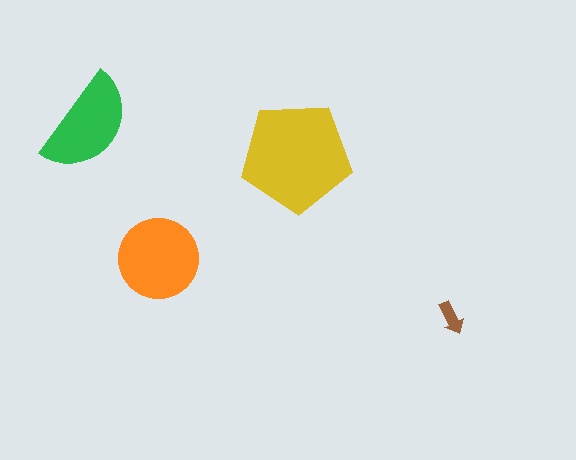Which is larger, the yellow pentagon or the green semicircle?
The yellow pentagon.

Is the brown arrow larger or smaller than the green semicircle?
Smaller.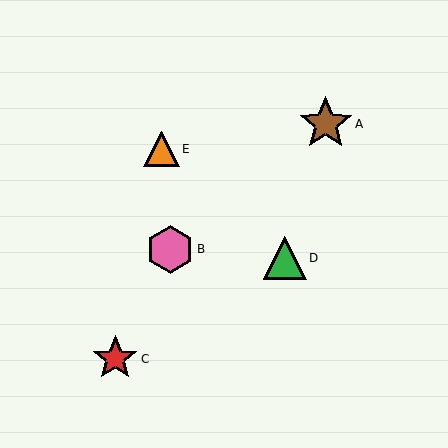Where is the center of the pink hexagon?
The center of the pink hexagon is at (170, 249).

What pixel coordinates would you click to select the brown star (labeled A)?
Click at (326, 124) to select the brown star A.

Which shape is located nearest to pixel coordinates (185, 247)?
The pink hexagon (labeled B) at (170, 249) is nearest to that location.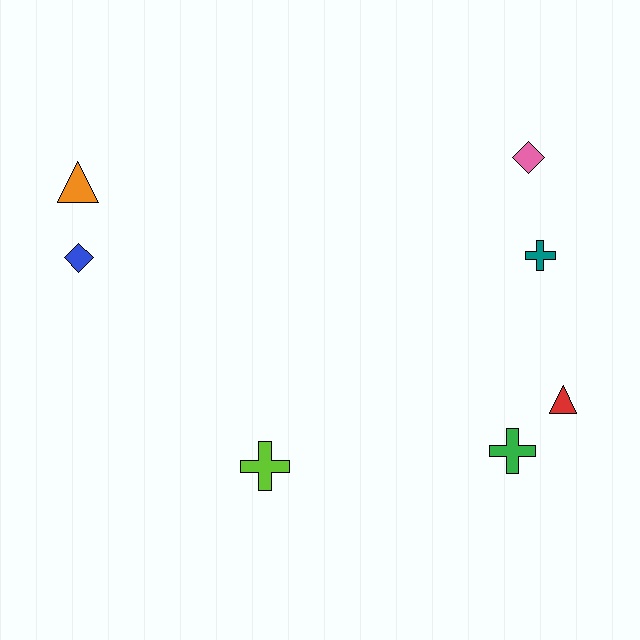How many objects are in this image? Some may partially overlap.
There are 7 objects.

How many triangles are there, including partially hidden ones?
There are 2 triangles.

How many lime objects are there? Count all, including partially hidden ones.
There is 1 lime object.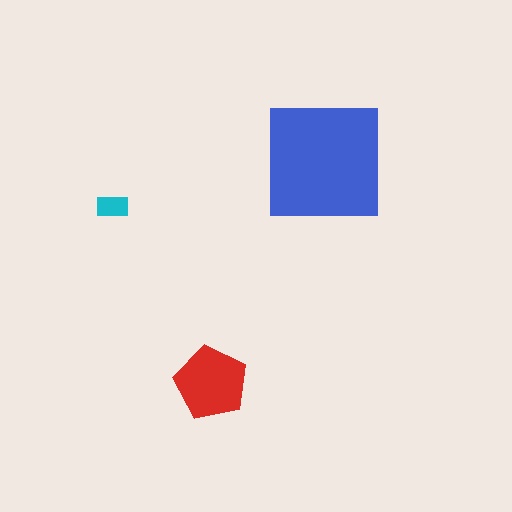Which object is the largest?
The blue square.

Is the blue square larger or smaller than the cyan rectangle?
Larger.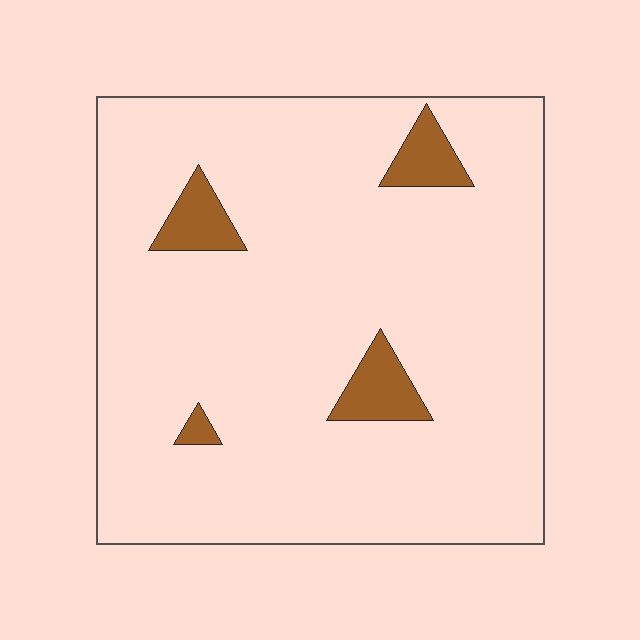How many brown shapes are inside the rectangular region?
4.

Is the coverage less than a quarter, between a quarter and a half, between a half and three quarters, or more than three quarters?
Less than a quarter.